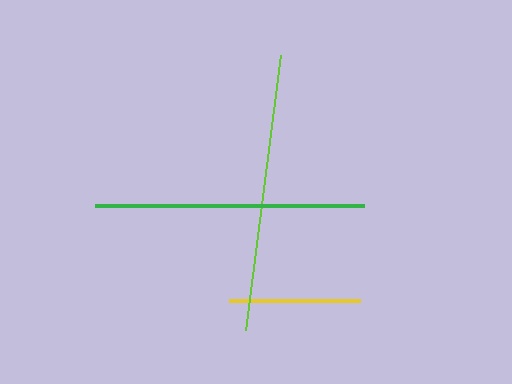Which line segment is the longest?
The lime line is the longest at approximately 277 pixels.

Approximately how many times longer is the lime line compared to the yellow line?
The lime line is approximately 2.1 times the length of the yellow line.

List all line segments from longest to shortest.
From longest to shortest: lime, green, yellow.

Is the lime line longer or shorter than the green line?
The lime line is longer than the green line.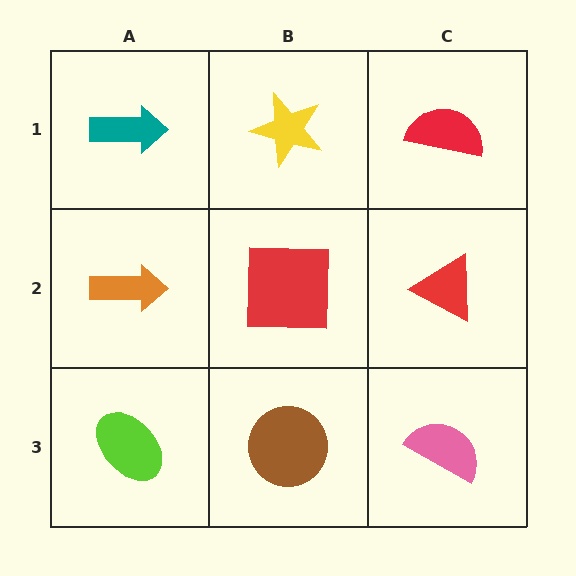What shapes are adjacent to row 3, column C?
A red triangle (row 2, column C), a brown circle (row 3, column B).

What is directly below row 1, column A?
An orange arrow.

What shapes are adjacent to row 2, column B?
A yellow star (row 1, column B), a brown circle (row 3, column B), an orange arrow (row 2, column A), a red triangle (row 2, column C).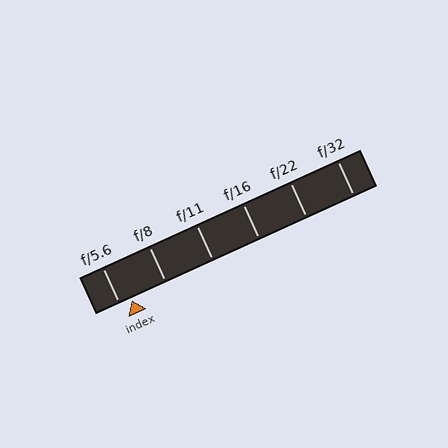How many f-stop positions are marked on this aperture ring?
There are 6 f-stop positions marked.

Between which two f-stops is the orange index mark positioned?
The index mark is between f/5.6 and f/8.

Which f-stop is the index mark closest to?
The index mark is closest to f/5.6.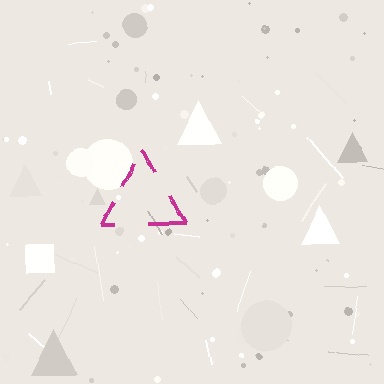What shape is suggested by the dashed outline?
The dashed outline suggests a triangle.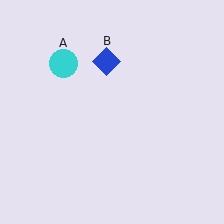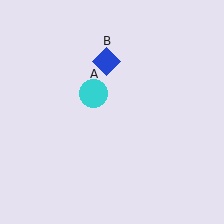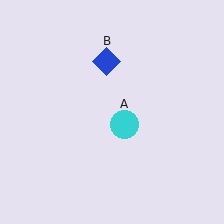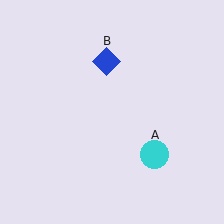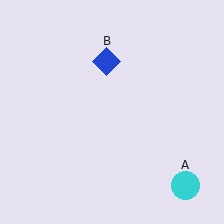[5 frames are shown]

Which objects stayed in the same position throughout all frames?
Blue diamond (object B) remained stationary.